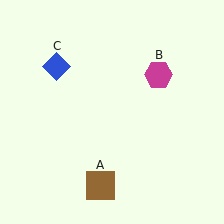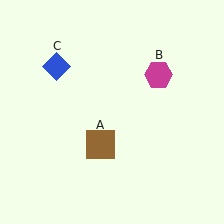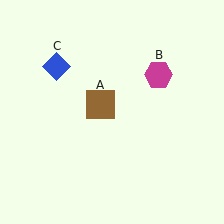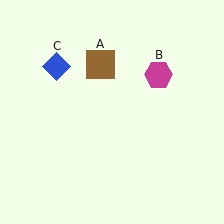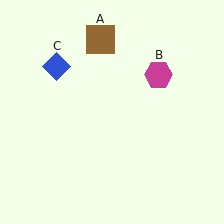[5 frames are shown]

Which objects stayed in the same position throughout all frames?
Magenta hexagon (object B) and blue diamond (object C) remained stationary.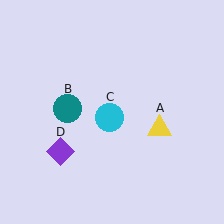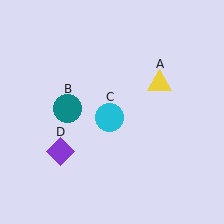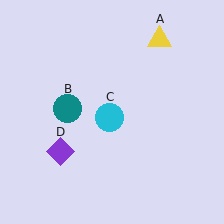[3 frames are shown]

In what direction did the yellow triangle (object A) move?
The yellow triangle (object A) moved up.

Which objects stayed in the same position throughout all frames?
Teal circle (object B) and cyan circle (object C) and purple diamond (object D) remained stationary.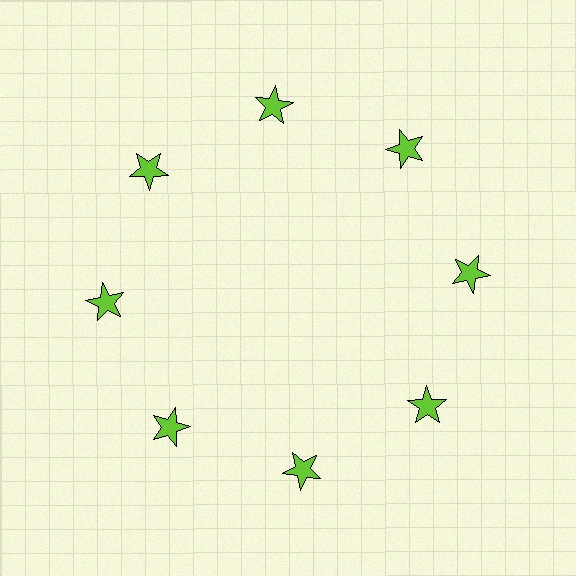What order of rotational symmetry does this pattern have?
This pattern has 8-fold rotational symmetry.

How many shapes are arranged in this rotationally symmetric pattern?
There are 8 shapes, arranged in 8 groups of 1.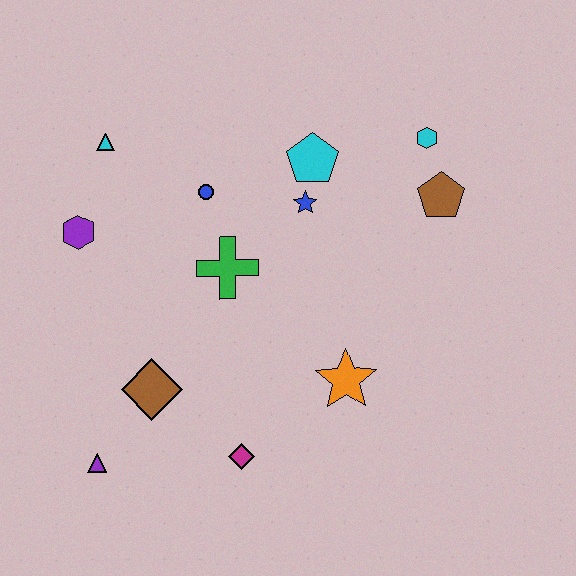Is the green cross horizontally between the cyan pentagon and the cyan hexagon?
No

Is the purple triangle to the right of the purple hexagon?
Yes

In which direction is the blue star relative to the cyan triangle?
The blue star is to the right of the cyan triangle.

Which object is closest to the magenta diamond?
The brown diamond is closest to the magenta diamond.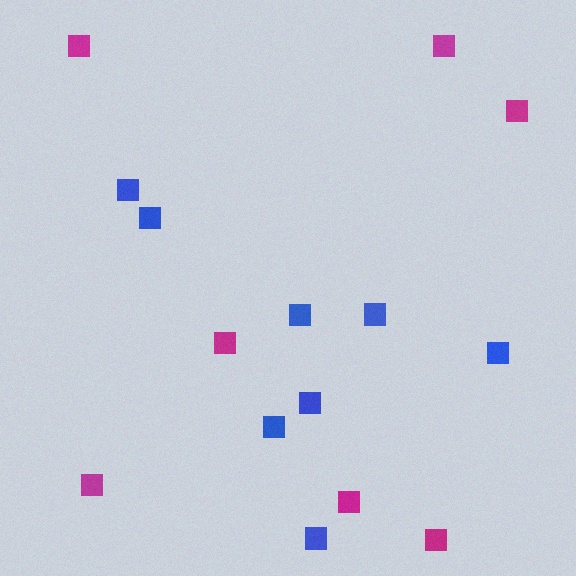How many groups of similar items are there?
There are 2 groups: one group of blue squares (8) and one group of magenta squares (7).